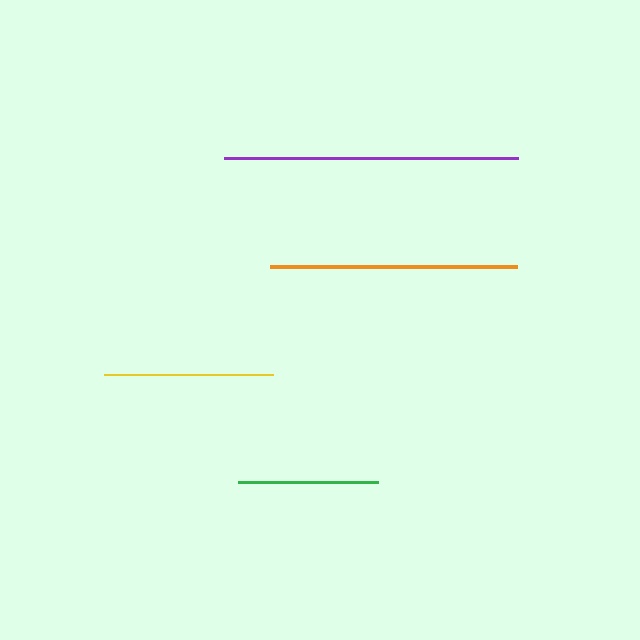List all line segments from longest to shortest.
From longest to shortest: purple, orange, yellow, green.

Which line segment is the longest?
The purple line is the longest at approximately 294 pixels.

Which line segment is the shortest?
The green line is the shortest at approximately 140 pixels.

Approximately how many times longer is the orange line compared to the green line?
The orange line is approximately 1.8 times the length of the green line.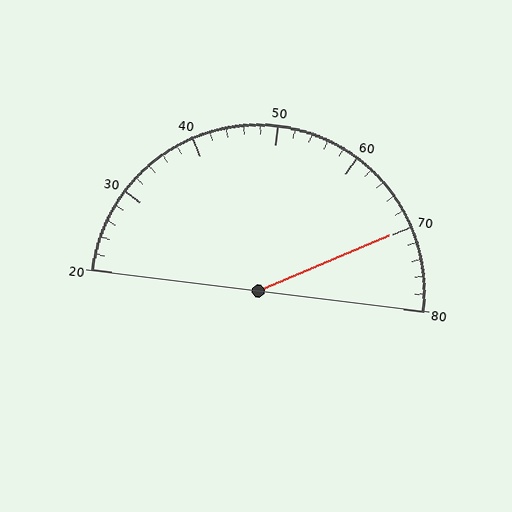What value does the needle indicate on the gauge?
The needle indicates approximately 70.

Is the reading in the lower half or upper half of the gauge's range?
The reading is in the upper half of the range (20 to 80).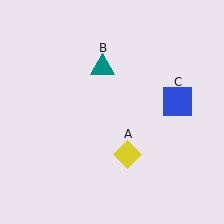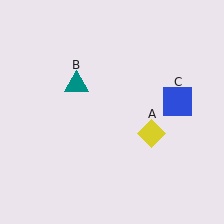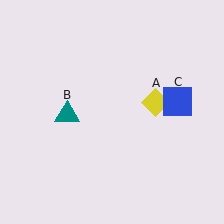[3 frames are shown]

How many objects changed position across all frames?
2 objects changed position: yellow diamond (object A), teal triangle (object B).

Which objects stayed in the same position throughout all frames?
Blue square (object C) remained stationary.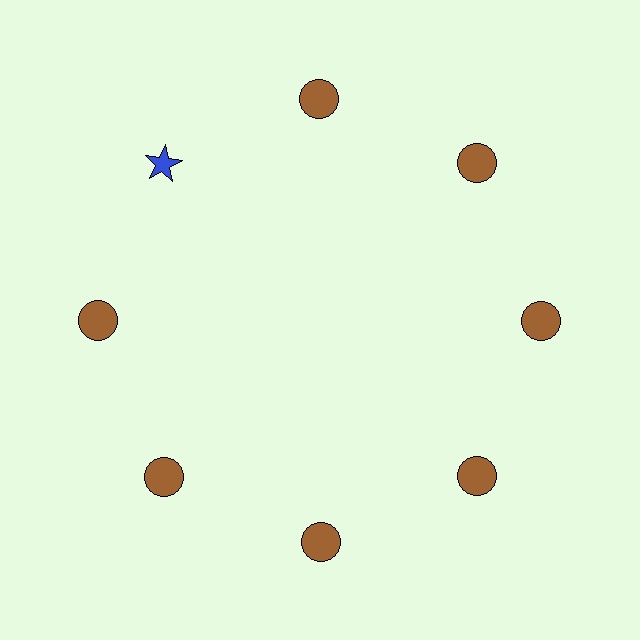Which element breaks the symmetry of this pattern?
The blue star at roughly the 10 o'clock position breaks the symmetry. All other shapes are brown circles.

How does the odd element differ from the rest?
It differs in both color (blue instead of brown) and shape (star instead of circle).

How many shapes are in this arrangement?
There are 8 shapes arranged in a ring pattern.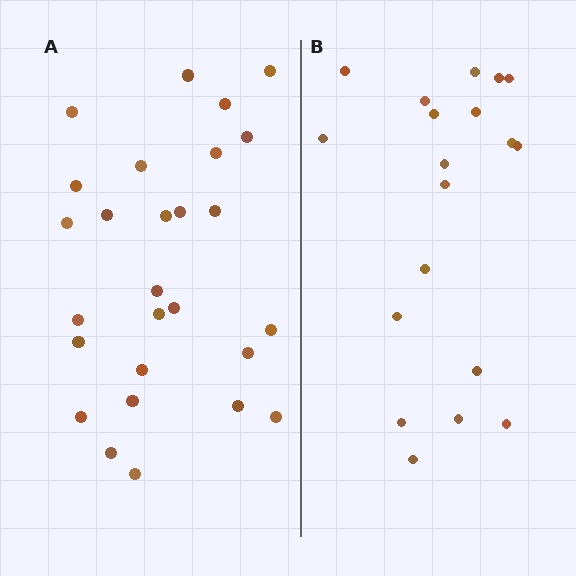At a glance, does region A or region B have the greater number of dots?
Region A (the left region) has more dots.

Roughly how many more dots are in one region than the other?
Region A has roughly 8 or so more dots than region B.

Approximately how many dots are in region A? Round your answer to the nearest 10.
About 30 dots. (The exact count is 27, which rounds to 30.)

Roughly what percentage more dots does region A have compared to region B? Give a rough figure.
About 40% more.